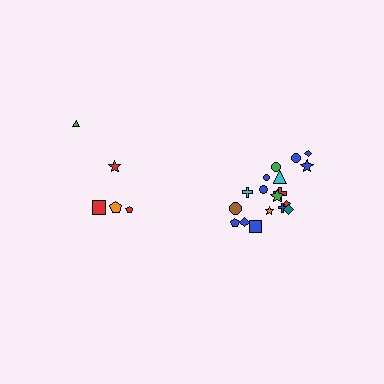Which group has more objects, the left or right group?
The right group.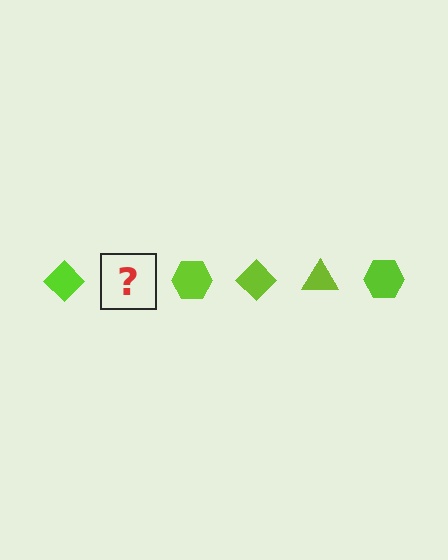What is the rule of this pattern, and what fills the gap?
The rule is that the pattern cycles through diamond, triangle, hexagon shapes in lime. The gap should be filled with a lime triangle.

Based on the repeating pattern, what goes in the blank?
The blank should be a lime triangle.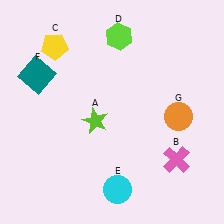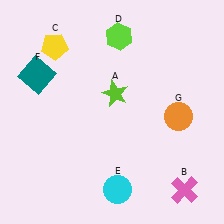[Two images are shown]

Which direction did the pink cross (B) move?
The pink cross (B) moved down.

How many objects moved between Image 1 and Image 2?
2 objects moved between the two images.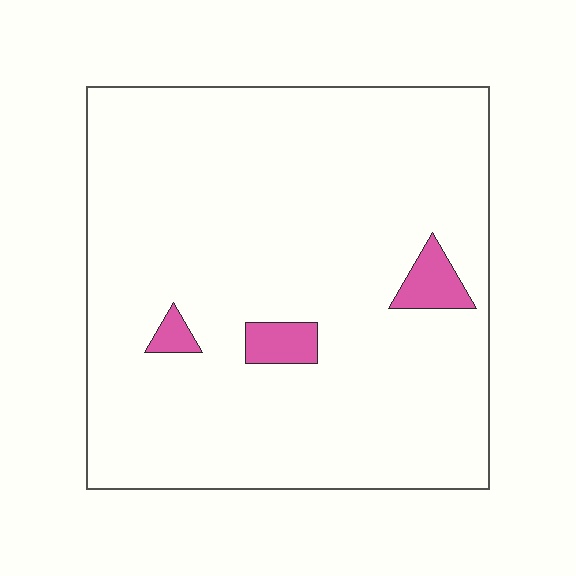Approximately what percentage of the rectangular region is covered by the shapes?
Approximately 5%.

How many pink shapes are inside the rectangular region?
3.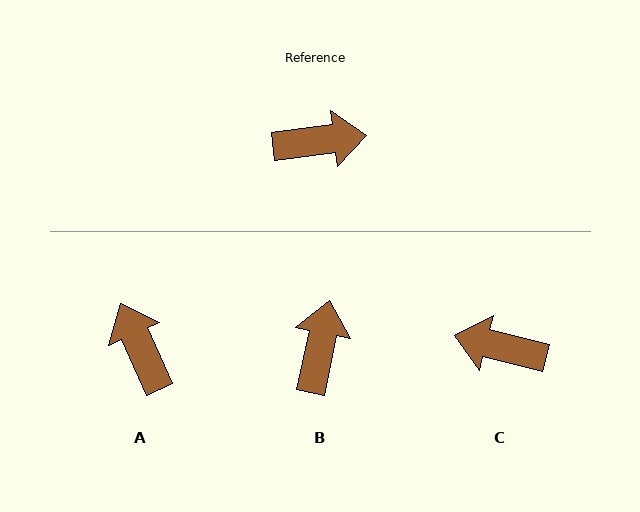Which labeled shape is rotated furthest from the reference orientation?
C, about 159 degrees away.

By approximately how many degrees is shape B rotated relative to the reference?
Approximately 72 degrees counter-clockwise.